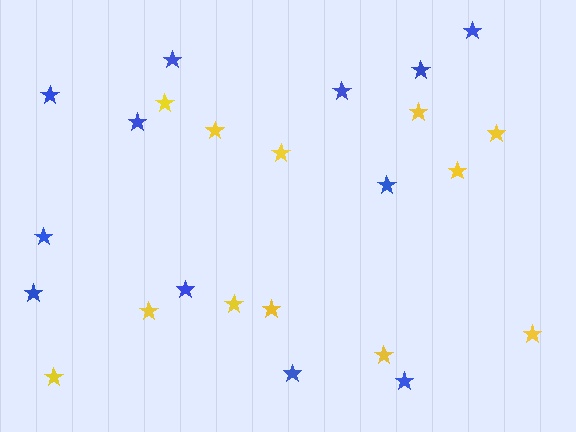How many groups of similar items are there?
There are 2 groups: one group of yellow stars (12) and one group of blue stars (12).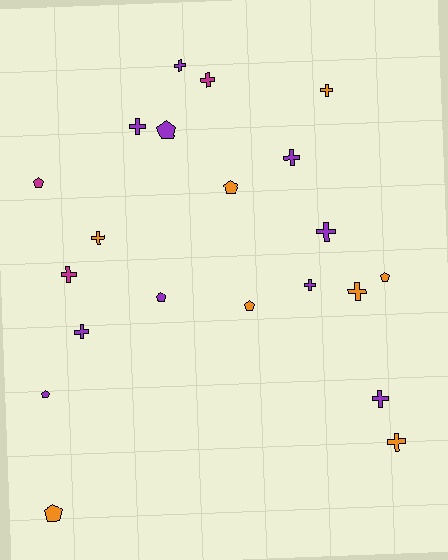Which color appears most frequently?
Purple, with 10 objects.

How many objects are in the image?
There are 21 objects.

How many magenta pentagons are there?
There is 1 magenta pentagon.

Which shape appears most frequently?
Cross, with 13 objects.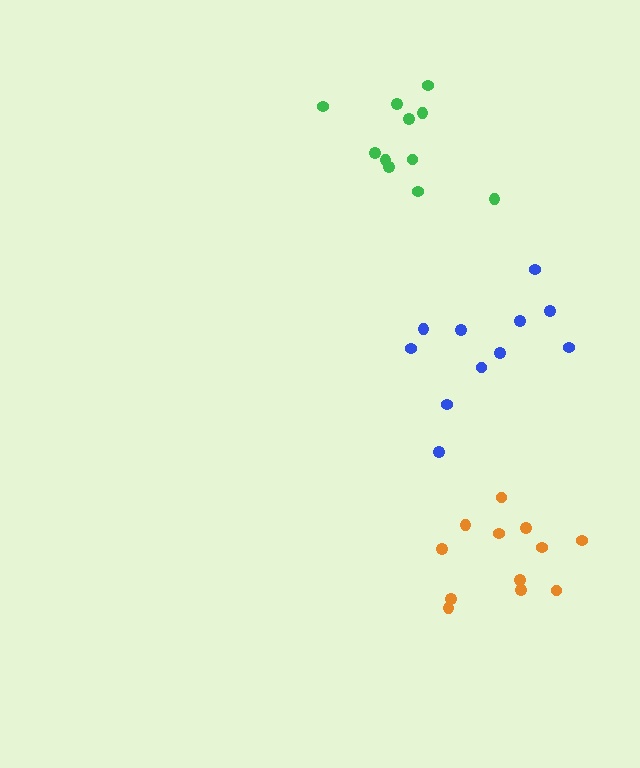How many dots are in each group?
Group 1: 12 dots, Group 2: 11 dots, Group 3: 11 dots (34 total).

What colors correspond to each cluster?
The clusters are colored: orange, green, blue.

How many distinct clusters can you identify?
There are 3 distinct clusters.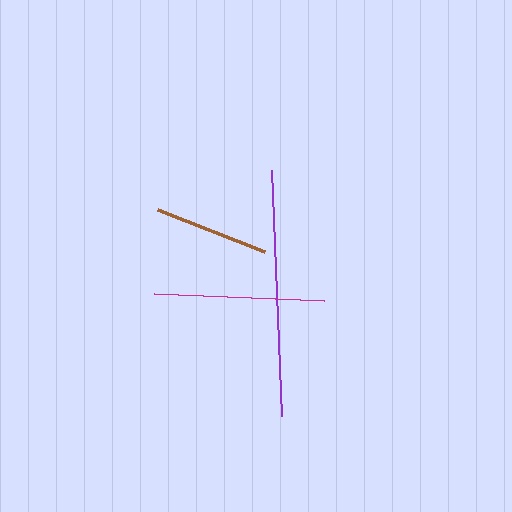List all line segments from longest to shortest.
From longest to shortest: purple, magenta, brown.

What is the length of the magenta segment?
The magenta segment is approximately 170 pixels long.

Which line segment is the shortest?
The brown line is the shortest at approximately 115 pixels.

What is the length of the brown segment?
The brown segment is approximately 115 pixels long.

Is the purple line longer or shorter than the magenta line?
The purple line is longer than the magenta line.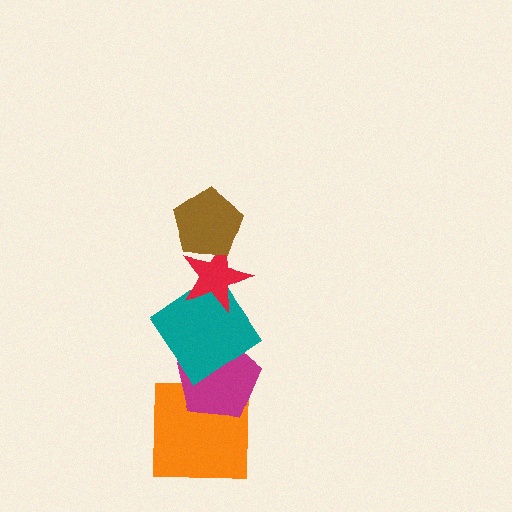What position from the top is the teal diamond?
The teal diamond is 3rd from the top.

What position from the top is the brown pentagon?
The brown pentagon is 1st from the top.